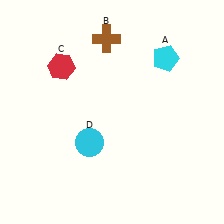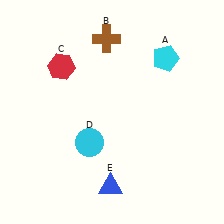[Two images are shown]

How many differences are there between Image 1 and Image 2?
There is 1 difference between the two images.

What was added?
A blue triangle (E) was added in Image 2.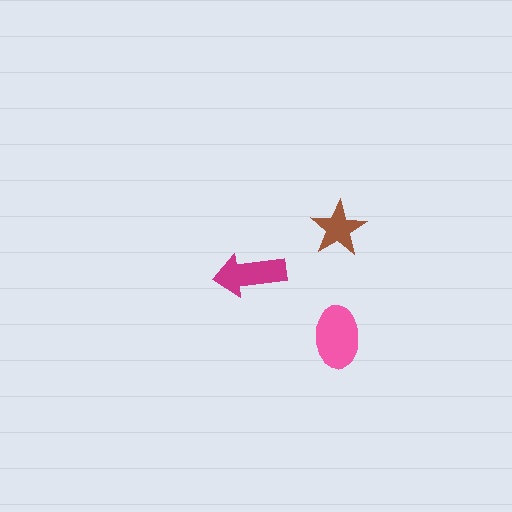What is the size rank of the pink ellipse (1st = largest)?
1st.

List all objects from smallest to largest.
The brown star, the magenta arrow, the pink ellipse.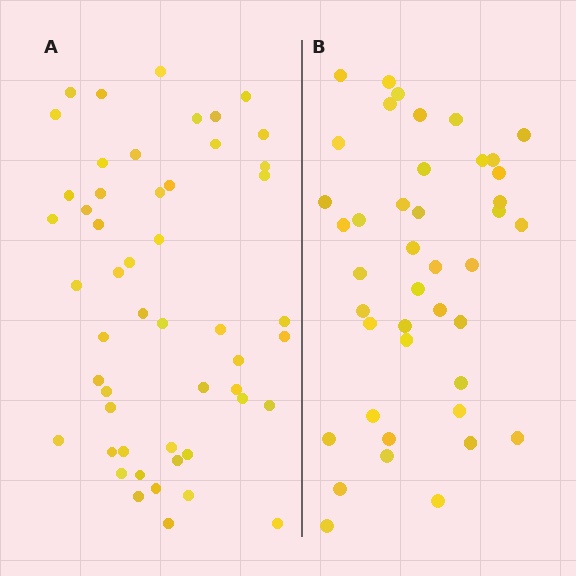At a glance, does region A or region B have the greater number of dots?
Region A (the left region) has more dots.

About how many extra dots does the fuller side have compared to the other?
Region A has roughly 8 or so more dots than region B.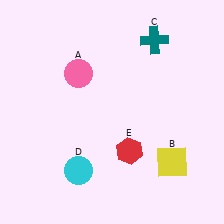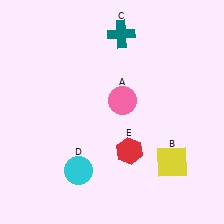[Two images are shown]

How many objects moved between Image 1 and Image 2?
2 objects moved between the two images.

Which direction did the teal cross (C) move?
The teal cross (C) moved left.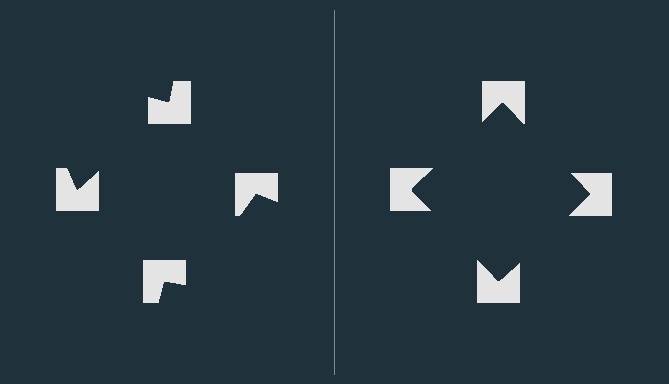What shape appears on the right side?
An illusory square.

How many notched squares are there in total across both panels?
8 — 4 on each side.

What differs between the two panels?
The notched squares are positioned identically on both sides; only the wedge orientations differ. On the right they align to a square; on the left they are misaligned.